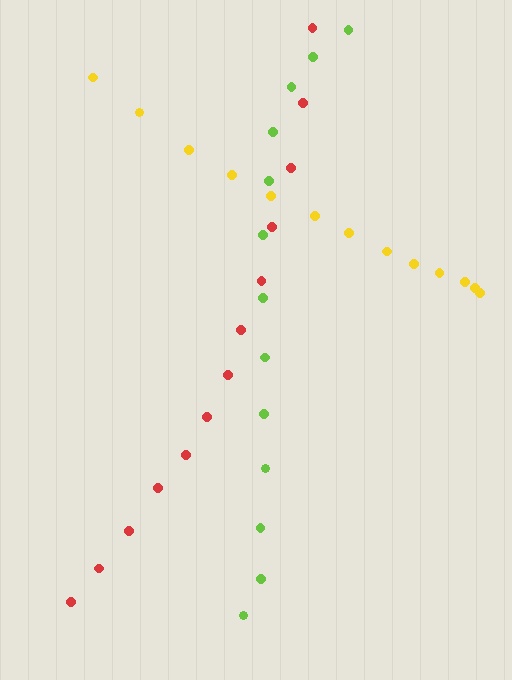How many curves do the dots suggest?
There are 3 distinct paths.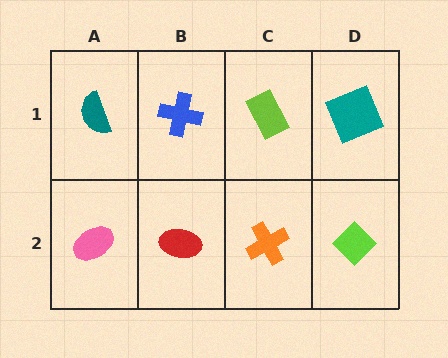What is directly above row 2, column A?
A teal semicircle.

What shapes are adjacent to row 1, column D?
A lime diamond (row 2, column D), a lime rectangle (row 1, column C).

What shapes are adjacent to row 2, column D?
A teal square (row 1, column D), an orange cross (row 2, column C).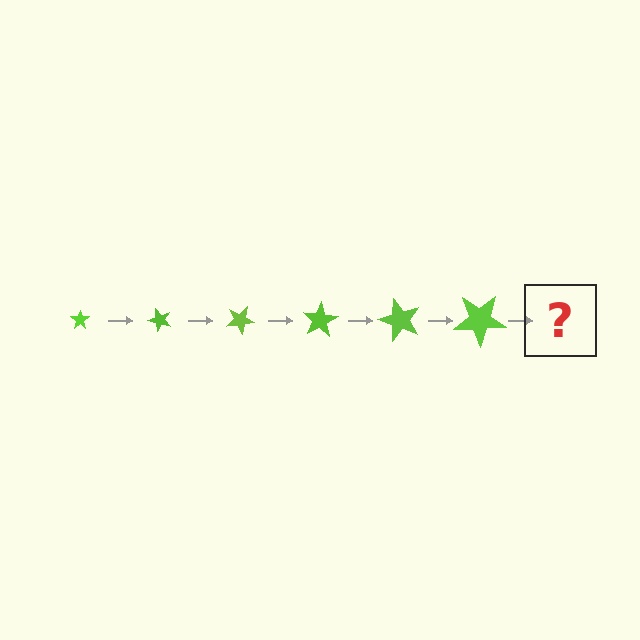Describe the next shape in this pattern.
It should be a star, larger than the previous one and rotated 300 degrees from the start.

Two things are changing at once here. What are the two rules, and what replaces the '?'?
The two rules are that the star grows larger each step and it rotates 50 degrees each step. The '?' should be a star, larger than the previous one and rotated 300 degrees from the start.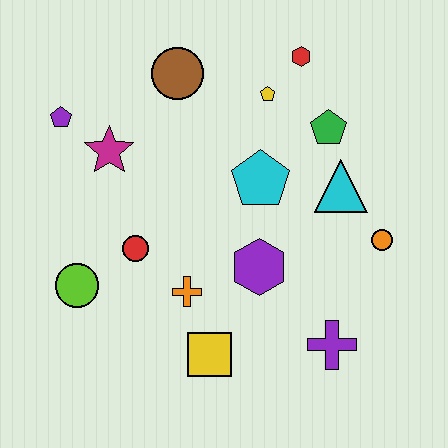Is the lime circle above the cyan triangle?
No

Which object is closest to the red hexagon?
The yellow pentagon is closest to the red hexagon.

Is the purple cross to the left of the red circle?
No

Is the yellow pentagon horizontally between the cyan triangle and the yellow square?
Yes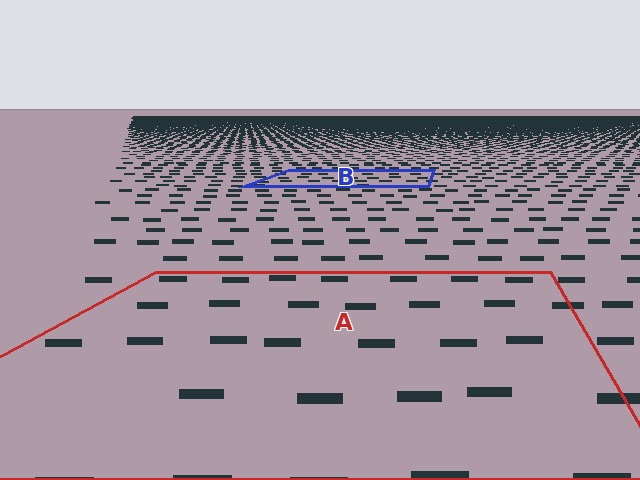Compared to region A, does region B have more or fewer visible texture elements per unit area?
Region B has more texture elements per unit area — they are packed more densely because it is farther away.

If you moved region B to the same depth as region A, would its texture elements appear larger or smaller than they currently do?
They would appear larger. At a closer depth, the same texture elements are projected at a bigger on-screen size.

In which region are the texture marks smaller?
The texture marks are smaller in region B, because it is farther away.